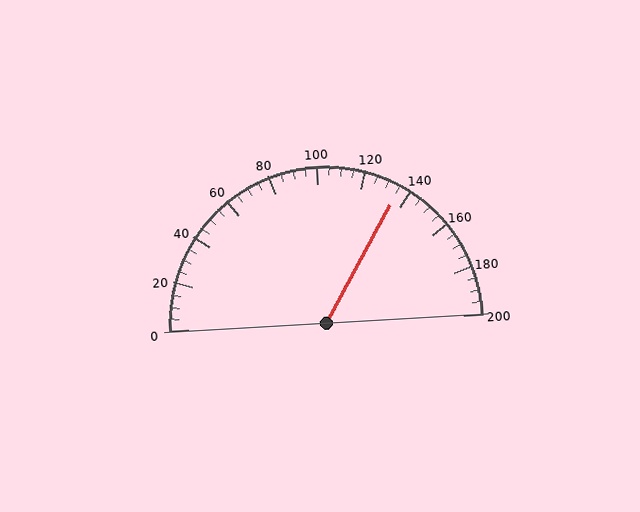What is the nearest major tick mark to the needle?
The nearest major tick mark is 140.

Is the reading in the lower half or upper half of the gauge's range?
The reading is in the upper half of the range (0 to 200).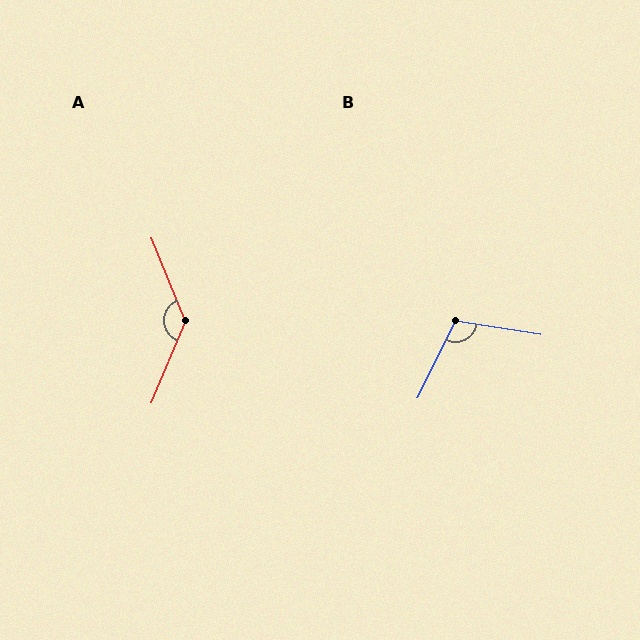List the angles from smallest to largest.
B (108°), A (136°).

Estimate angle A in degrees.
Approximately 136 degrees.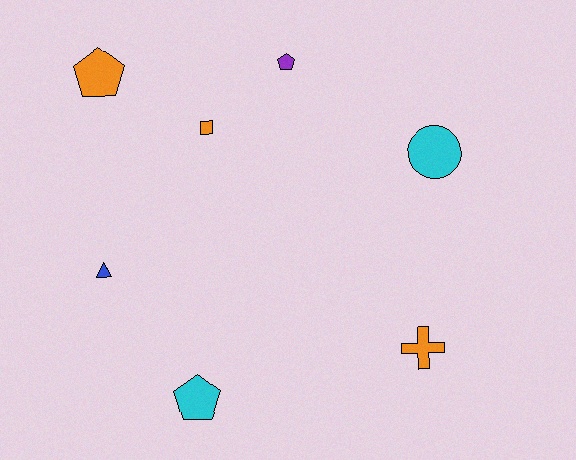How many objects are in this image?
There are 7 objects.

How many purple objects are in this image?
There is 1 purple object.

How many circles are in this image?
There is 1 circle.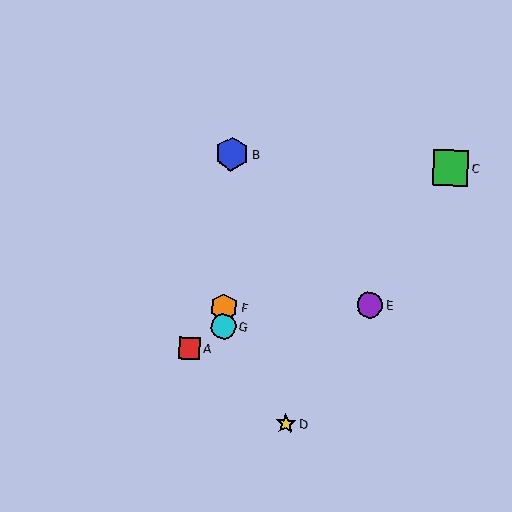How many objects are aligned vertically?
3 objects (B, F, G) are aligned vertically.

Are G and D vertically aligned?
No, G is at x≈223 and D is at x≈286.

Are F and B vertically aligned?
Yes, both are at x≈224.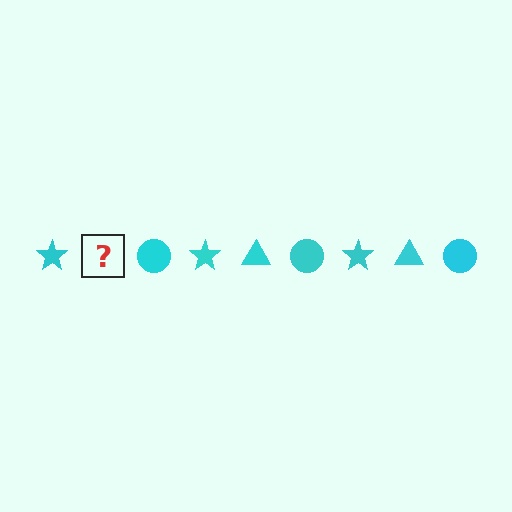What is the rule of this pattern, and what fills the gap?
The rule is that the pattern cycles through star, triangle, circle shapes in cyan. The gap should be filled with a cyan triangle.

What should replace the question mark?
The question mark should be replaced with a cyan triangle.